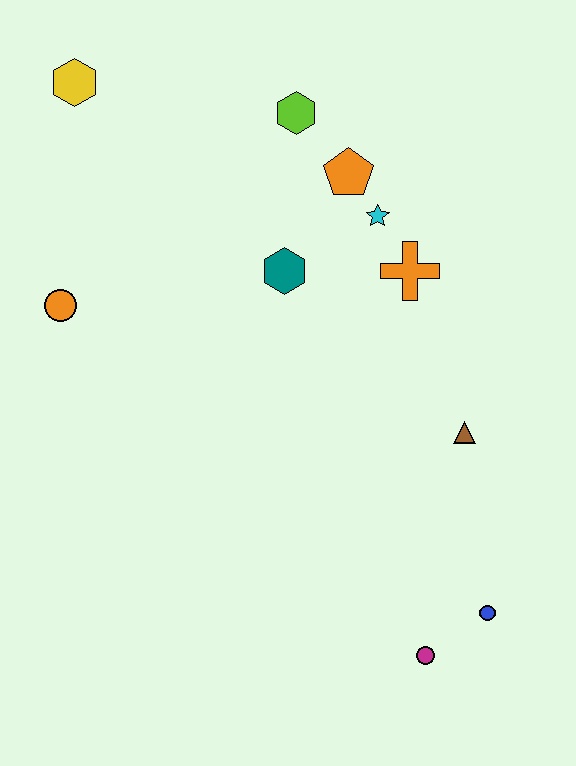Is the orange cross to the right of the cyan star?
Yes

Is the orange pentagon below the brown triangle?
No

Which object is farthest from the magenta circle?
The yellow hexagon is farthest from the magenta circle.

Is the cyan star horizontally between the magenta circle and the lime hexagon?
Yes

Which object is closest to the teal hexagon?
The cyan star is closest to the teal hexagon.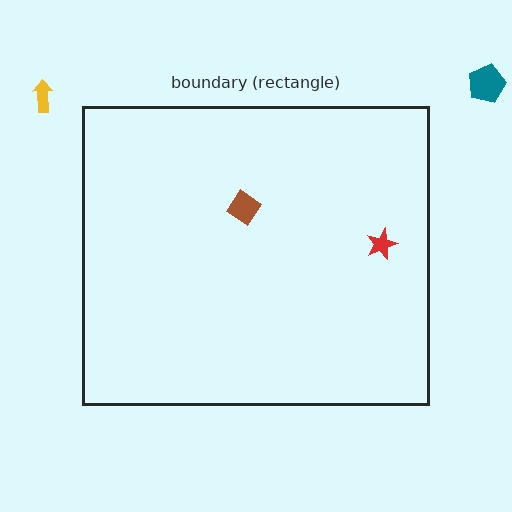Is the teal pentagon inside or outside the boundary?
Outside.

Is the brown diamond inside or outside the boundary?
Inside.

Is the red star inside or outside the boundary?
Inside.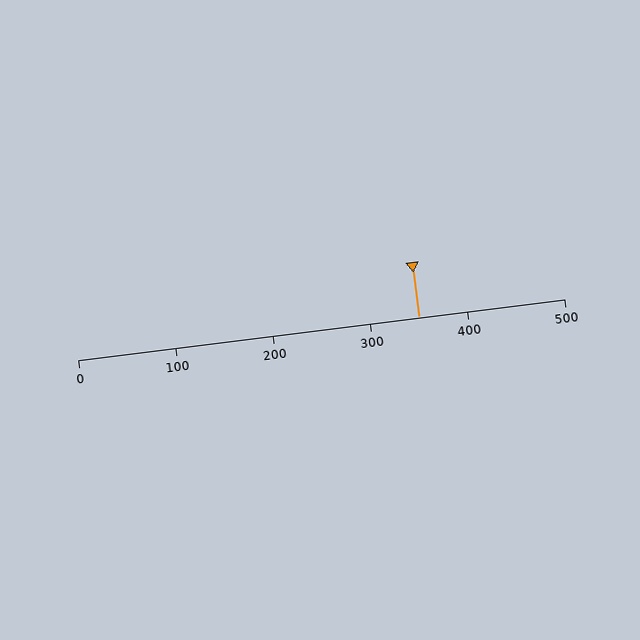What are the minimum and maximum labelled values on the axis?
The axis runs from 0 to 500.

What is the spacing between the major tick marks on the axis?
The major ticks are spaced 100 apart.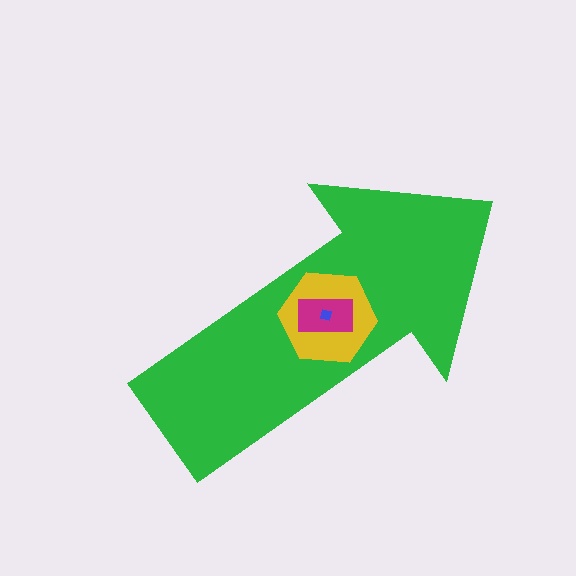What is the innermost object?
The blue square.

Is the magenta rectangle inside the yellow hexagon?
Yes.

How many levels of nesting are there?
4.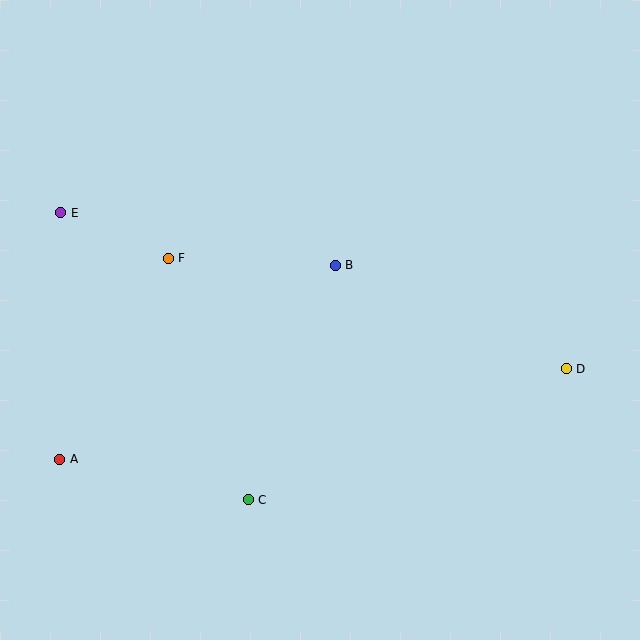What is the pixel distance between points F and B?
The distance between F and B is 167 pixels.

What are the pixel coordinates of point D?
Point D is at (566, 369).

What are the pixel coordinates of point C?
Point C is at (248, 500).